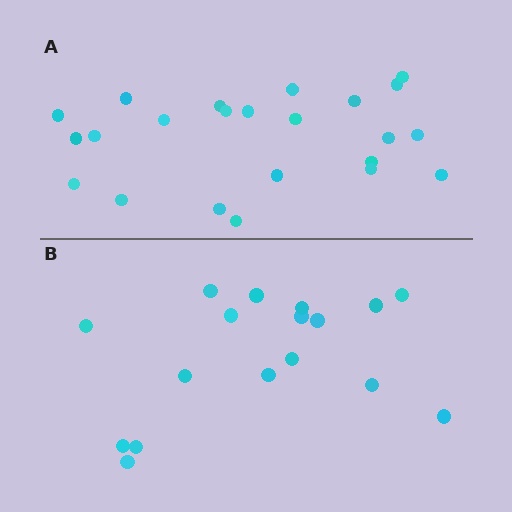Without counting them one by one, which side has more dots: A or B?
Region A (the top region) has more dots.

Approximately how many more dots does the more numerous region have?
Region A has about 6 more dots than region B.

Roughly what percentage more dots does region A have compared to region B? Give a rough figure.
About 35% more.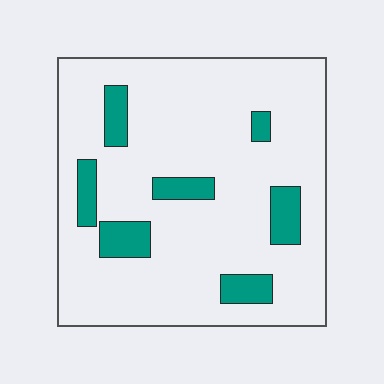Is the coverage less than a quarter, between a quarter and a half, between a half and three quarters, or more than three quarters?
Less than a quarter.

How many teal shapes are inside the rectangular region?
7.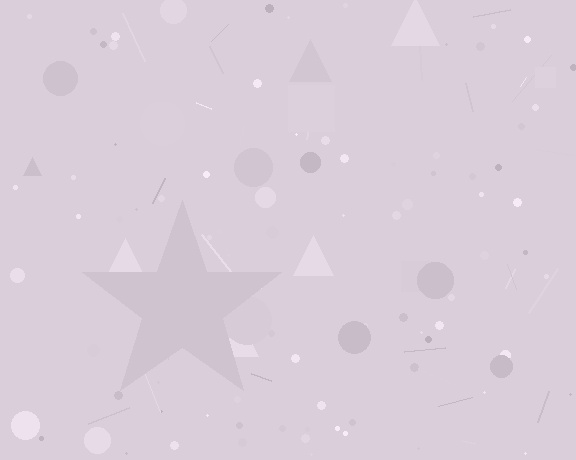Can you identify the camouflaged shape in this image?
The camouflaged shape is a star.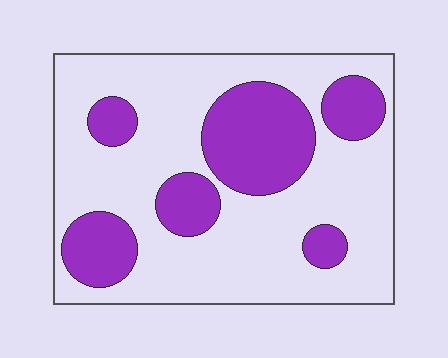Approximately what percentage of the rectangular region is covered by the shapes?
Approximately 30%.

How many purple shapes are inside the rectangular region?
6.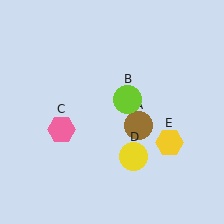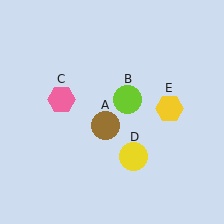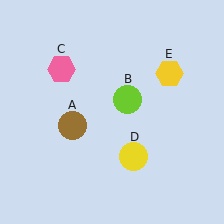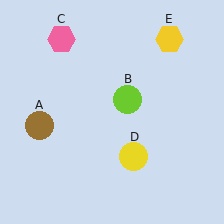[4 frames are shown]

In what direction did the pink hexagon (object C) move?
The pink hexagon (object C) moved up.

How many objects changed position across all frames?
3 objects changed position: brown circle (object A), pink hexagon (object C), yellow hexagon (object E).